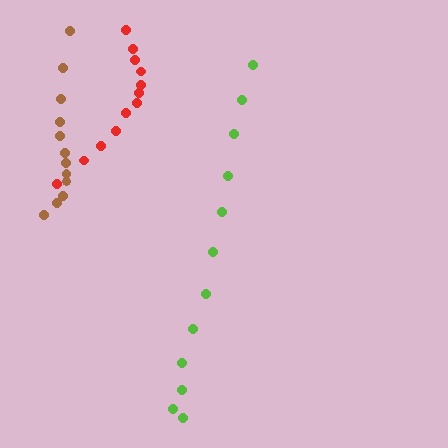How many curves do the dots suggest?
There are 3 distinct paths.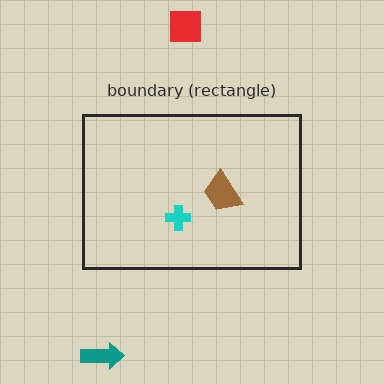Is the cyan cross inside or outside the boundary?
Inside.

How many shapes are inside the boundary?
2 inside, 2 outside.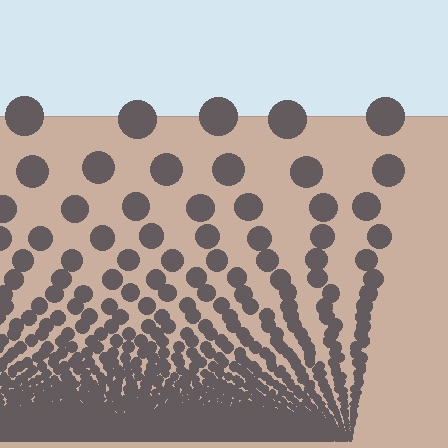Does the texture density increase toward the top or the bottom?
Density increases toward the bottom.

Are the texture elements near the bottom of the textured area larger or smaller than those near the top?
Smaller. The gradient is inverted — elements near the bottom are smaller and denser.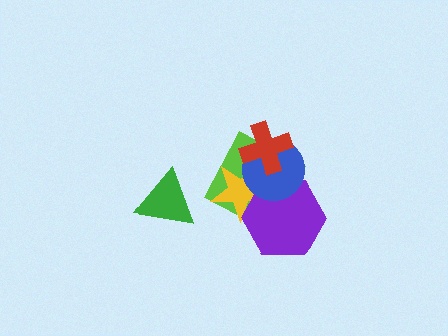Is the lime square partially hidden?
Yes, it is partially covered by another shape.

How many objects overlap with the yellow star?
4 objects overlap with the yellow star.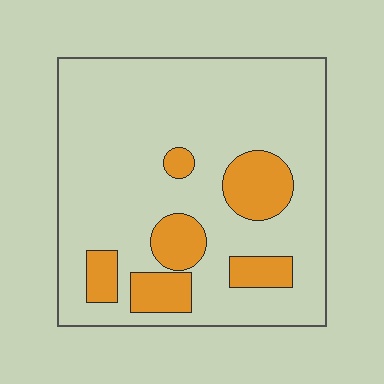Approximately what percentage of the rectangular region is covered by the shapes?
Approximately 20%.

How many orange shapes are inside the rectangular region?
6.